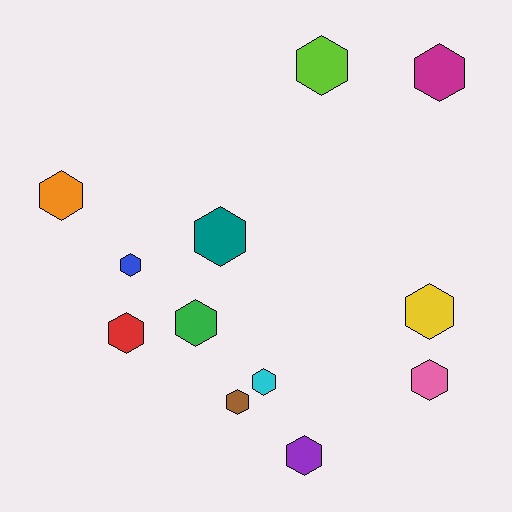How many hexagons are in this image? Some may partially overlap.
There are 12 hexagons.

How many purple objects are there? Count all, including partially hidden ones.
There is 1 purple object.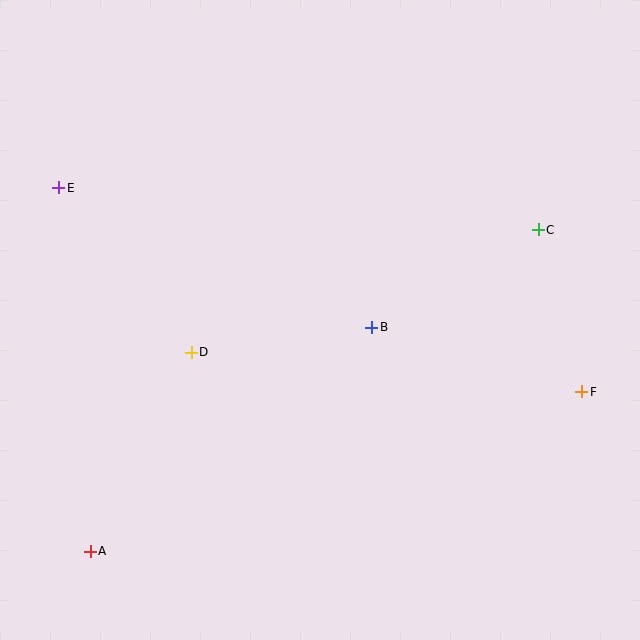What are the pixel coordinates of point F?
Point F is at (582, 392).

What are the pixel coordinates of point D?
Point D is at (191, 352).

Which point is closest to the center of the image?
Point B at (372, 327) is closest to the center.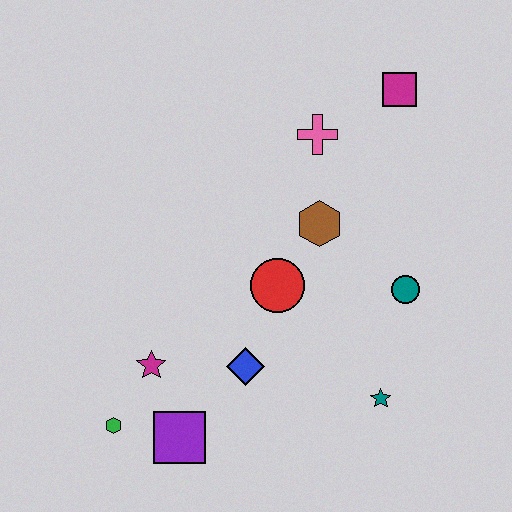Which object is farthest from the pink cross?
The green hexagon is farthest from the pink cross.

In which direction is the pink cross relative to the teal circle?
The pink cross is above the teal circle.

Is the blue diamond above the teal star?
Yes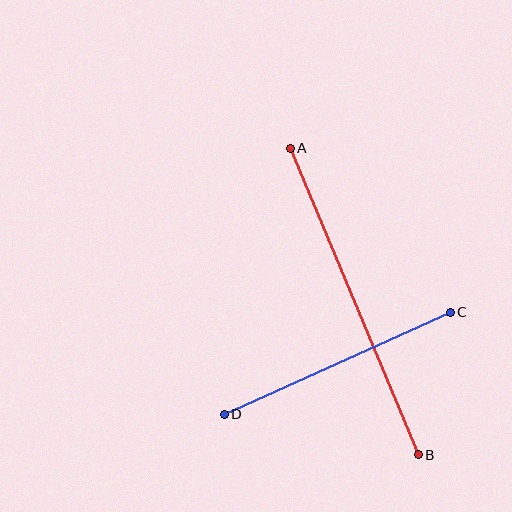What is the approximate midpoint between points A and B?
The midpoint is at approximately (354, 302) pixels.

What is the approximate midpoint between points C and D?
The midpoint is at approximately (337, 363) pixels.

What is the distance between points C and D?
The distance is approximately 248 pixels.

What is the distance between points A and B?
The distance is approximately 332 pixels.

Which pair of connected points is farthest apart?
Points A and B are farthest apart.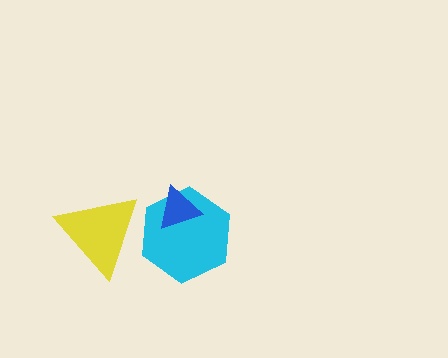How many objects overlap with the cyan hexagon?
2 objects overlap with the cyan hexagon.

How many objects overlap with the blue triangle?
1 object overlaps with the blue triangle.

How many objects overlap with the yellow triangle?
1 object overlaps with the yellow triangle.